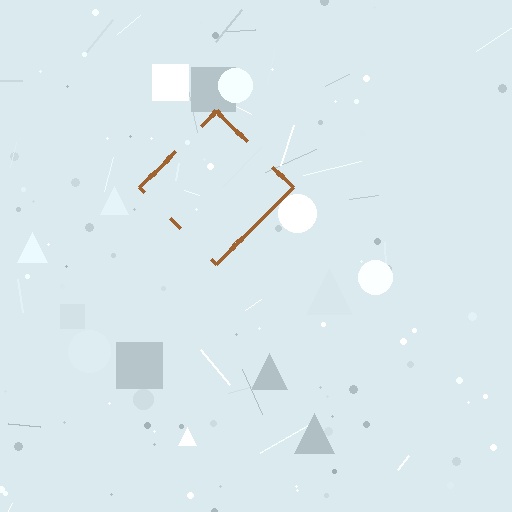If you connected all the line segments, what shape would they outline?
They would outline a diamond.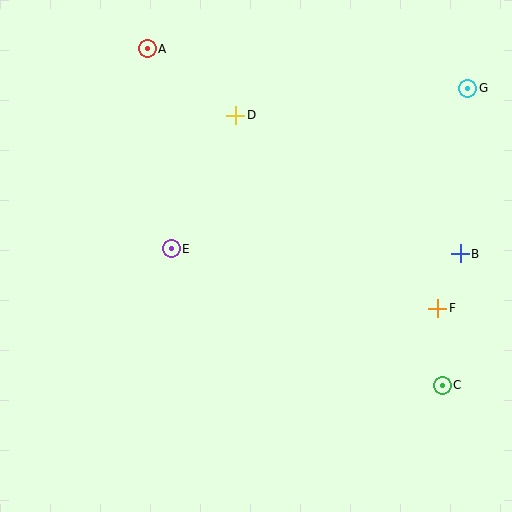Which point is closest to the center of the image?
Point E at (171, 249) is closest to the center.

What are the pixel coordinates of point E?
Point E is at (171, 249).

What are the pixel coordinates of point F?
Point F is at (438, 309).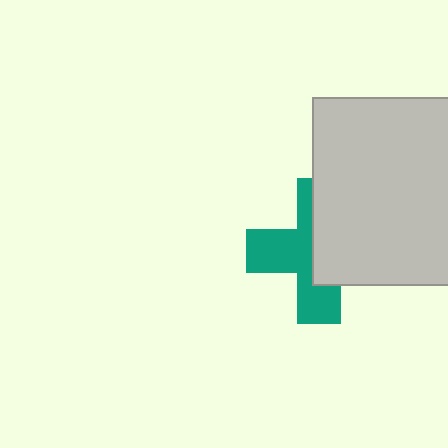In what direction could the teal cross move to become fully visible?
The teal cross could move left. That would shift it out from behind the light gray rectangle entirely.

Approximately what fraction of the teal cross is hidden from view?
Roughly 50% of the teal cross is hidden behind the light gray rectangle.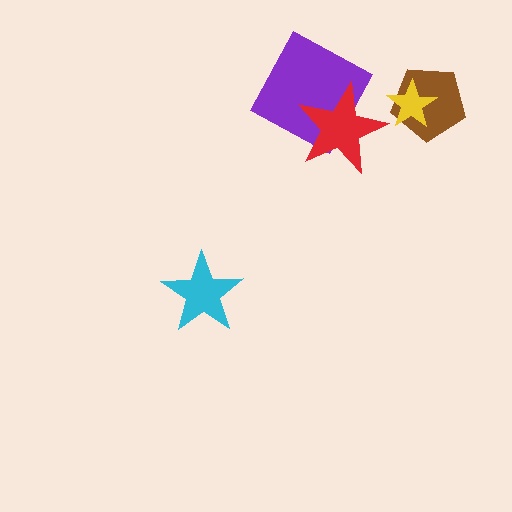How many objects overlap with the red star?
1 object overlaps with the red star.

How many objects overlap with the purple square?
1 object overlaps with the purple square.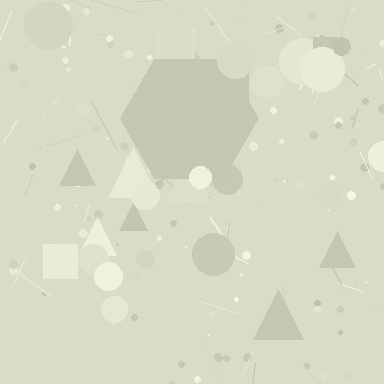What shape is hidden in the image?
A hexagon is hidden in the image.